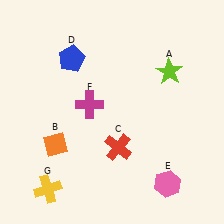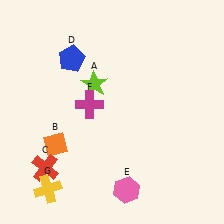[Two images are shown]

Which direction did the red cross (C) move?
The red cross (C) moved left.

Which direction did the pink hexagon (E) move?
The pink hexagon (E) moved left.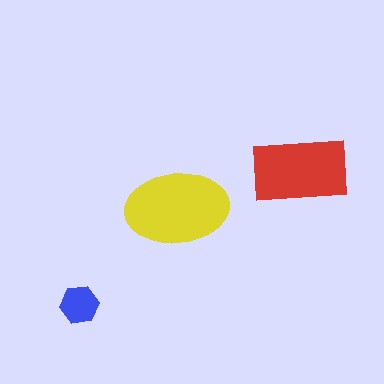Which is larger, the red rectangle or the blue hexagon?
The red rectangle.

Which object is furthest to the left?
The blue hexagon is leftmost.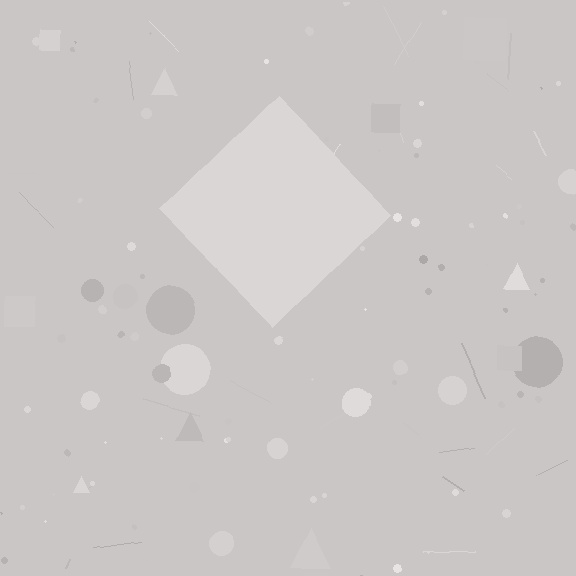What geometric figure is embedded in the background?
A diamond is embedded in the background.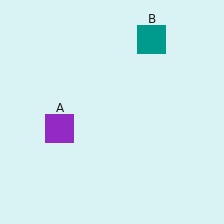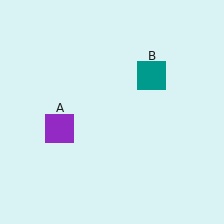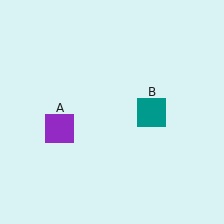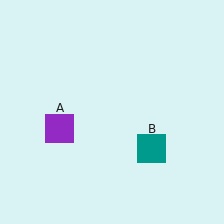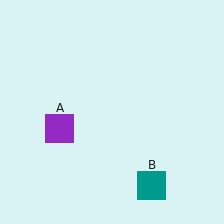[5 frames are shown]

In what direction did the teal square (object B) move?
The teal square (object B) moved down.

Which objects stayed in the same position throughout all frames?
Purple square (object A) remained stationary.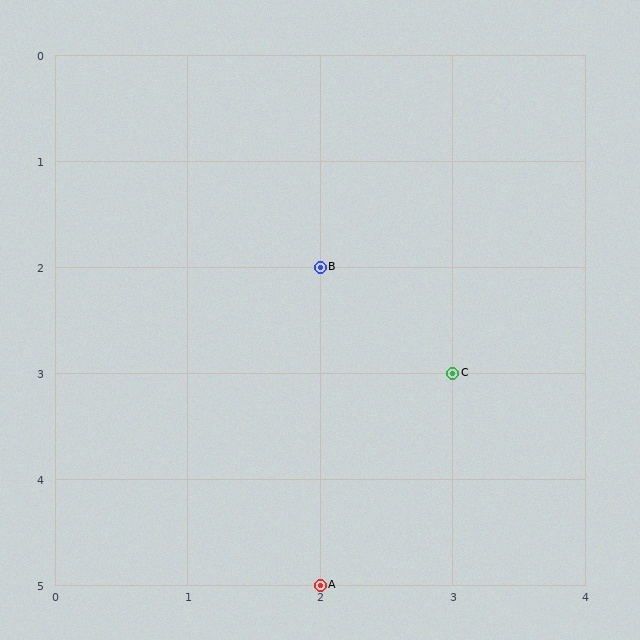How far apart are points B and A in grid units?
Points B and A are 3 rows apart.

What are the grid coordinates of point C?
Point C is at grid coordinates (3, 3).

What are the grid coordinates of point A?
Point A is at grid coordinates (2, 5).